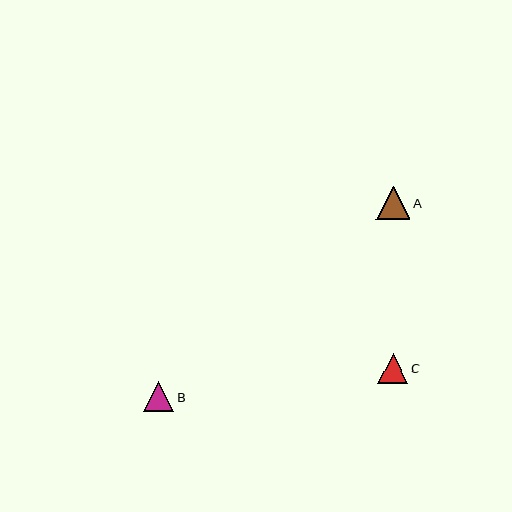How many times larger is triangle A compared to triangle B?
Triangle A is approximately 1.1 times the size of triangle B.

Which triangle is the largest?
Triangle A is the largest with a size of approximately 34 pixels.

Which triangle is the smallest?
Triangle C is the smallest with a size of approximately 30 pixels.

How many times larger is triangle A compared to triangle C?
Triangle A is approximately 1.1 times the size of triangle C.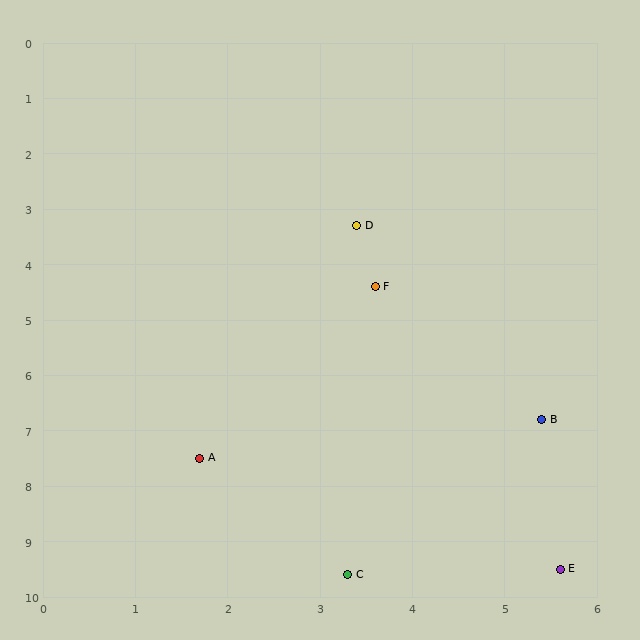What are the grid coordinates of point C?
Point C is at approximately (3.3, 9.6).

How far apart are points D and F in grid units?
Points D and F are about 1.1 grid units apart.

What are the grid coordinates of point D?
Point D is at approximately (3.4, 3.3).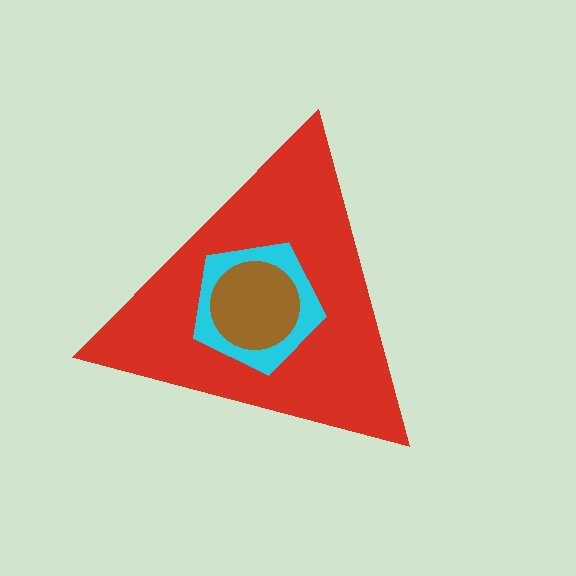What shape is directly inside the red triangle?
The cyan pentagon.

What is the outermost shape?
The red triangle.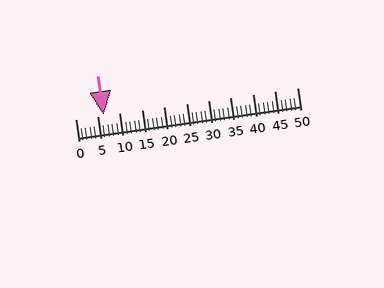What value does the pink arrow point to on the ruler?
The pink arrow points to approximately 6.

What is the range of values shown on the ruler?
The ruler shows values from 0 to 50.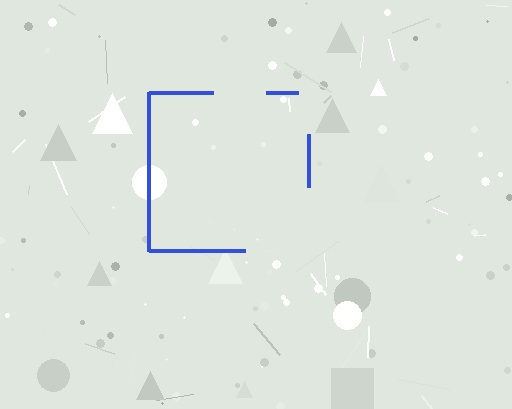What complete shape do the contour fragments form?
The contour fragments form a square.